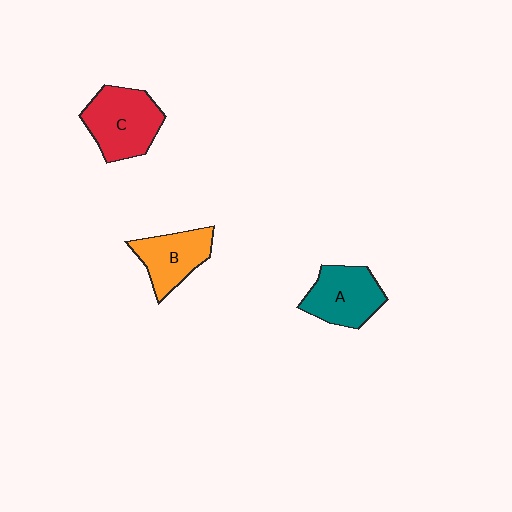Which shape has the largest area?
Shape C (red).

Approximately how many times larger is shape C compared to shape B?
Approximately 1.3 times.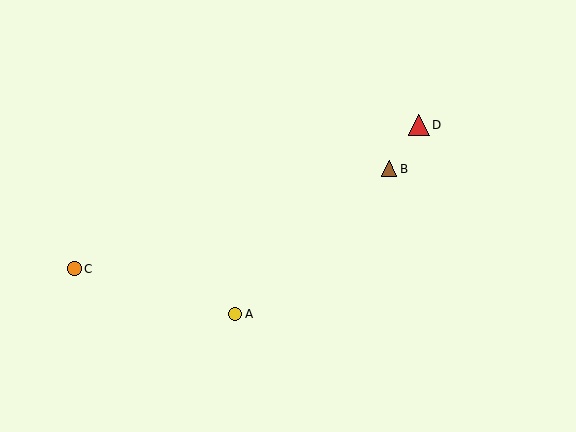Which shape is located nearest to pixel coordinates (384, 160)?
The brown triangle (labeled B) at (389, 169) is nearest to that location.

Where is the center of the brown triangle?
The center of the brown triangle is at (389, 169).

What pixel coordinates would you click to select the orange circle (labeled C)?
Click at (74, 269) to select the orange circle C.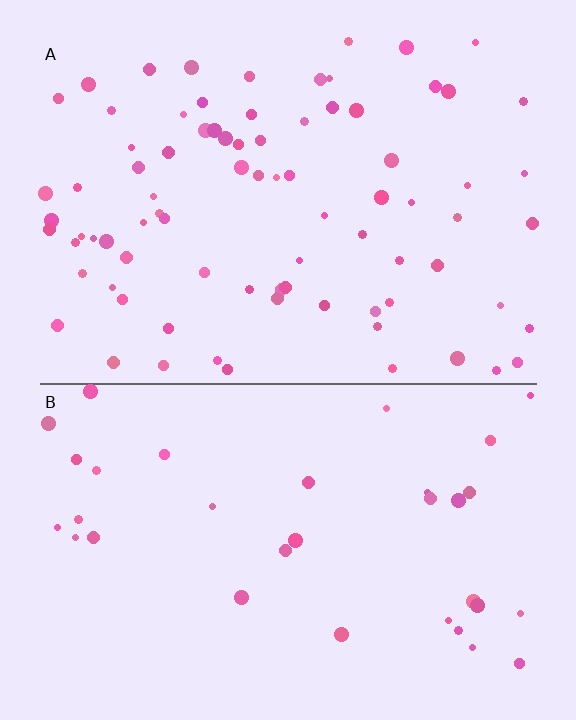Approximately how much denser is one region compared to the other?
Approximately 2.4× — region A over region B.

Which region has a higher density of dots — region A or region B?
A (the top).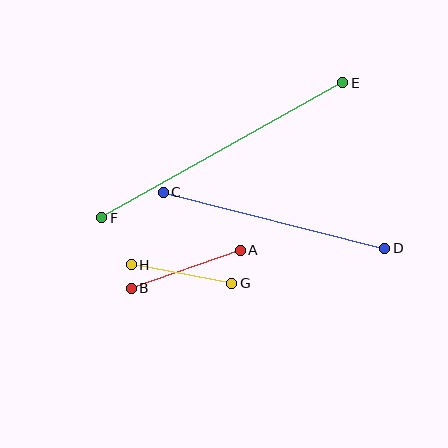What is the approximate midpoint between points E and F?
The midpoint is at approximately (222, 150) pixels.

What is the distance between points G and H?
The distance is approximately 103 pixels.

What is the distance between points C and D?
The distance is approximately 229 pixels.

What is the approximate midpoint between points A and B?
The midpoint is at approximately (186, 269) pixels.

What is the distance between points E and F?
The distance is approximately 276 pixels.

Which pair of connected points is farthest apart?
Points E and F are farthest apart.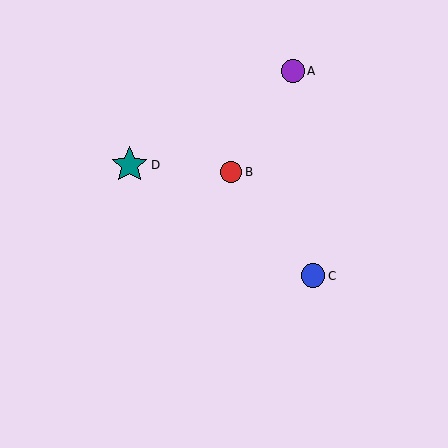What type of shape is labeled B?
Shape B is a red circle.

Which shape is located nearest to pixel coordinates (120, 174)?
The teal star (labeled D) at (129, 165) is nearest to that location.